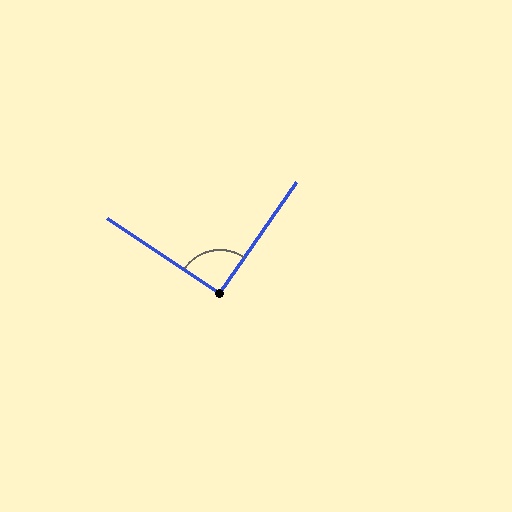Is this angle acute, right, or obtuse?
It is approximately a right angle.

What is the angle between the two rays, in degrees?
Approximately 91 degrees.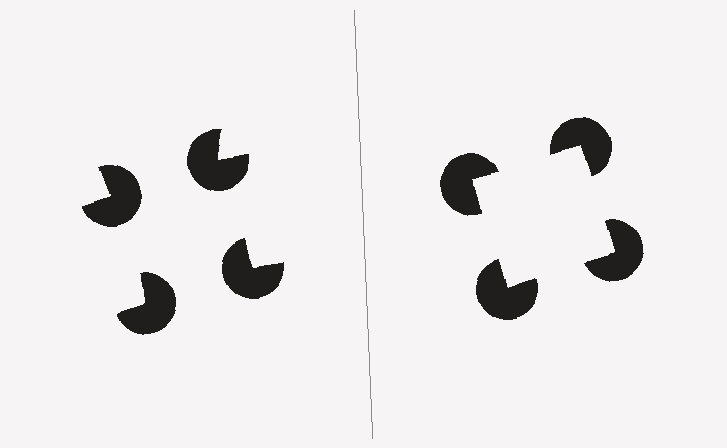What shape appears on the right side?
An illusory square.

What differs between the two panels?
The pac-man discs are positioned identically on both sides; only the wedge orientations differ. On the right they align to a square; on the left they are misaligned.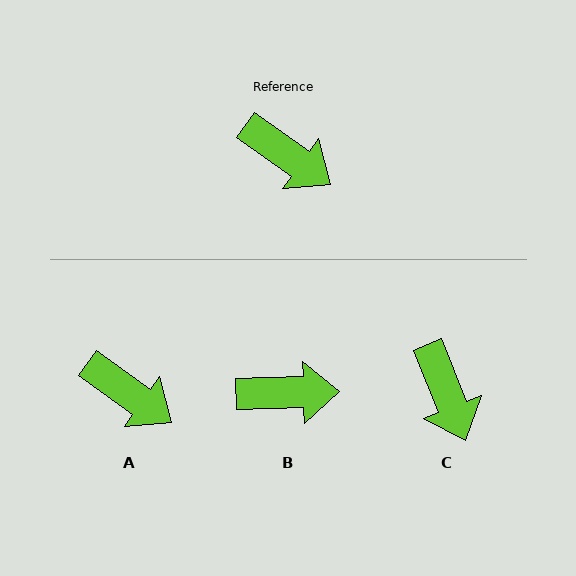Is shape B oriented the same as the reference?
No, it is off by about 37 degrees.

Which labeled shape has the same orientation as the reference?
A.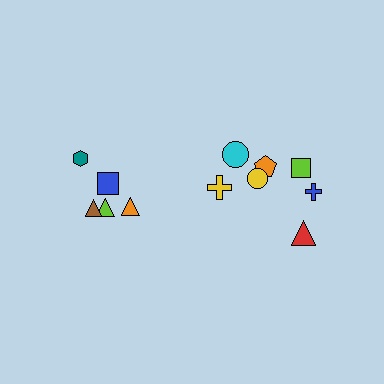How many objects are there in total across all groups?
There are 12 objects.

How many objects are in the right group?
There are 7 objects.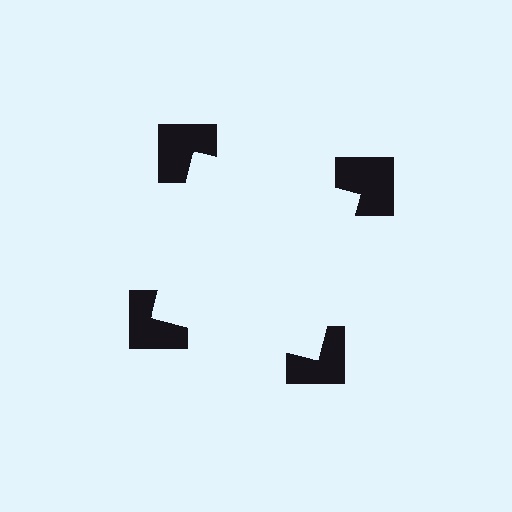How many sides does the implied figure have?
4 sides.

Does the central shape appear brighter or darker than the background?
It typically appears slightly brighter than the background, even though no actual brightness change is drawn.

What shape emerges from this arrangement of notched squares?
An illusory square — its edges are inferred from the aligned wedge cuts in the notched squares, not physically drawn.